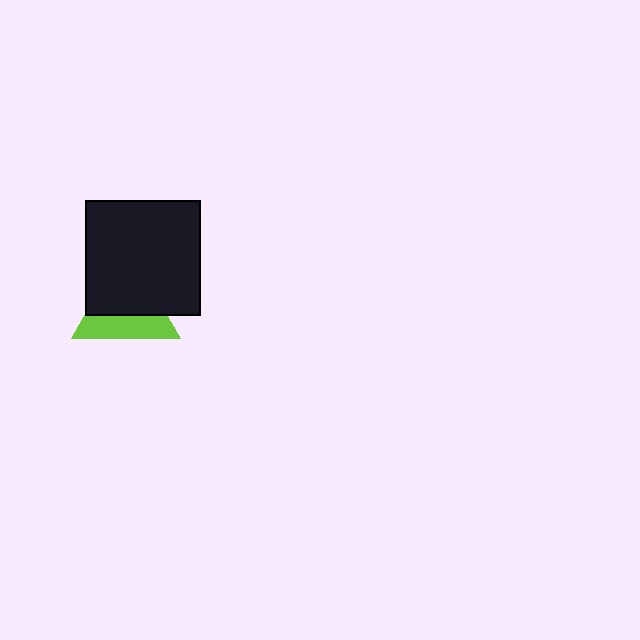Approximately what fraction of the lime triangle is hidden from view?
Roughly 56% of the lime triangle is hidden behind the black square.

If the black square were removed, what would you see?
You would see the complete lime triangle.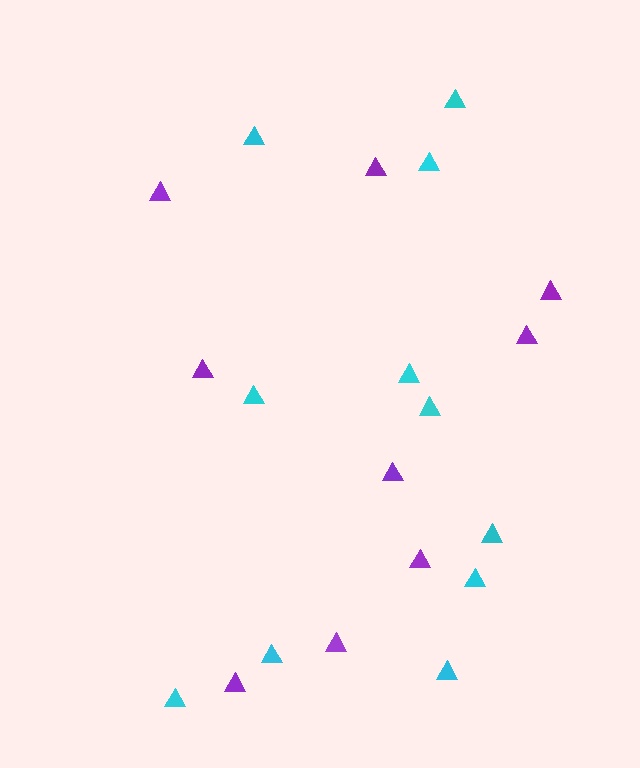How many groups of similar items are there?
There are 2 groups: one group of purple triangles (9) and one group of cyan triangles (11).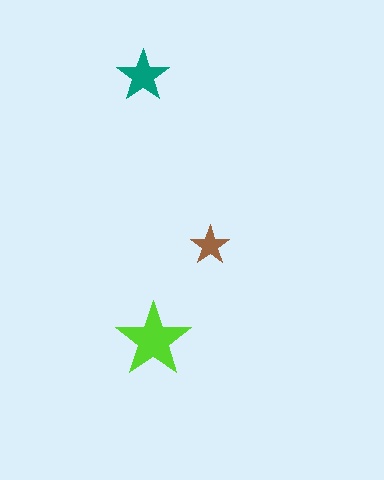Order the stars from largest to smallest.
the lime one, the teal one, the brown one.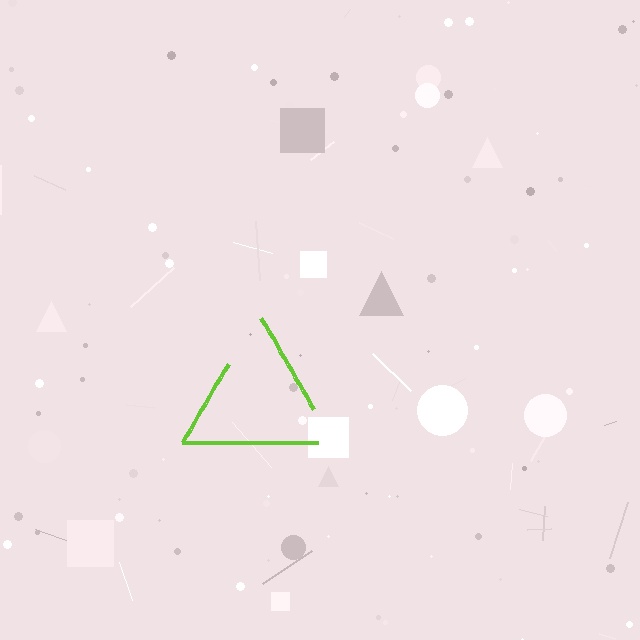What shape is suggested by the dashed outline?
The dashed outline suggests a triangle.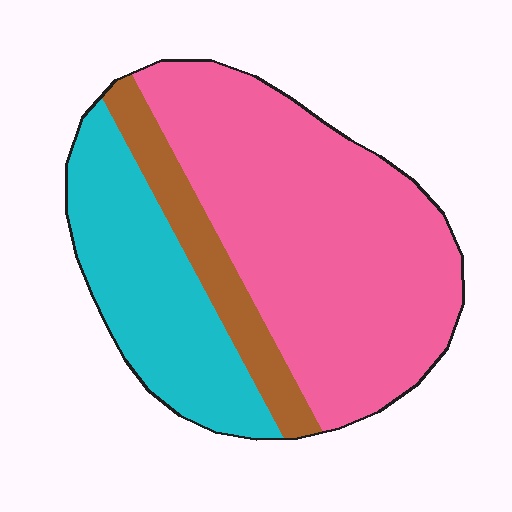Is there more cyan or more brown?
Cyan.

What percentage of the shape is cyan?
Cyan covers roughly 30% of the shape.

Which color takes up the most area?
Pink, at roughly 60%.